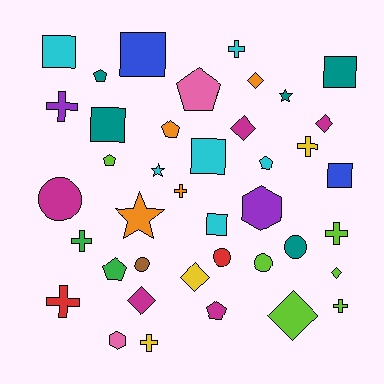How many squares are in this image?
There are 7 squares.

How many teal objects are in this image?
There are 5 teal objects.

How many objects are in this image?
There are 40 objects.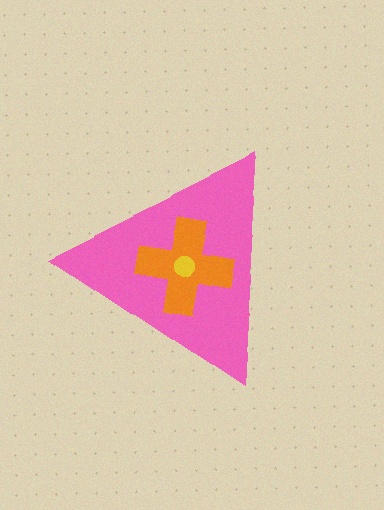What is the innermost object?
The yellow circle.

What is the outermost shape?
The pink triangle.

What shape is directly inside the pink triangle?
The orange cross.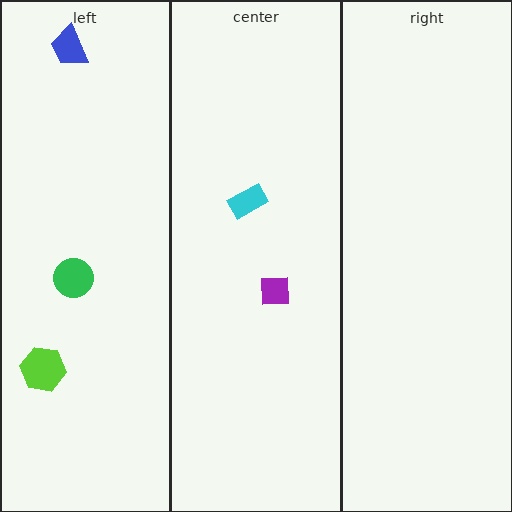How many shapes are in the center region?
2.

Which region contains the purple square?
The center region.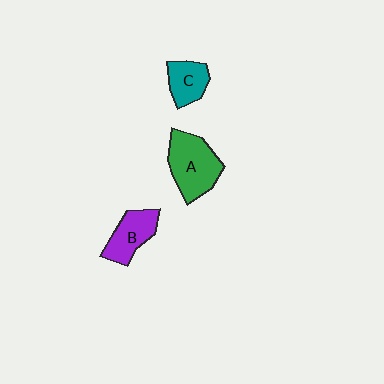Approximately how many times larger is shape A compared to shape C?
Approximately 1.8 times.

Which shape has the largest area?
Shape A (green).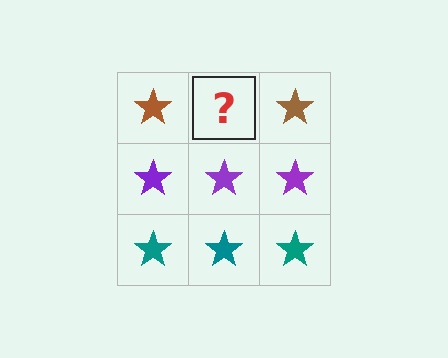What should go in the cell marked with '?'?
The missing cell should contain a brown star.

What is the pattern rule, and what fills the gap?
The rule is that each row has a consistent color. The gap should be filled with a brown star.